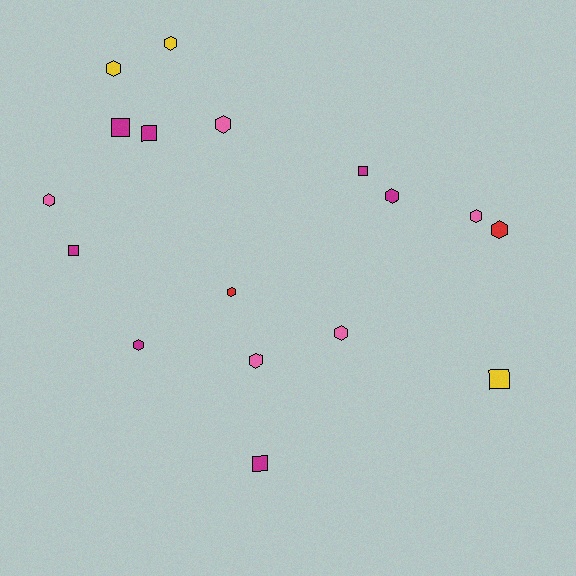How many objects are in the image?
There are 17 objects.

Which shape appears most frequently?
Hexagon, with 11 objects.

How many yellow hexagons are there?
There are 2 yellow hexagons.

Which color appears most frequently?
Magenta, with 7 objects.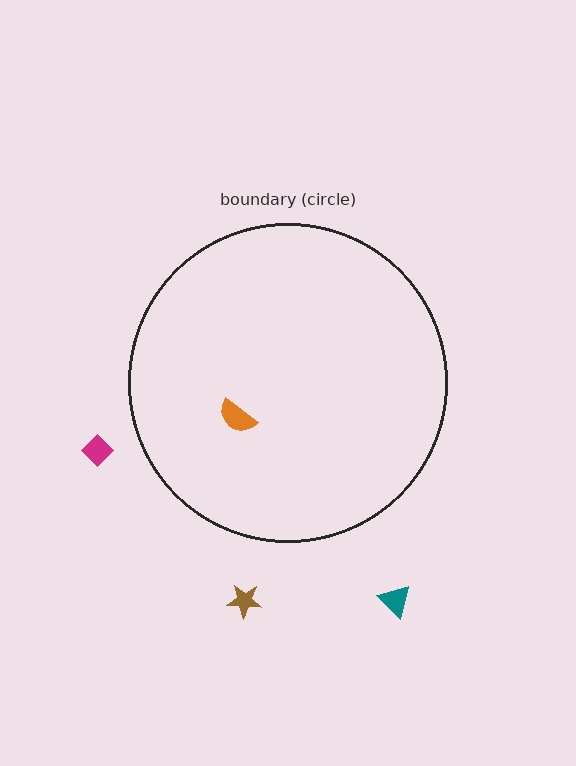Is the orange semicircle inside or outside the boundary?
Inside.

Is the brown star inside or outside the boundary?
Outside.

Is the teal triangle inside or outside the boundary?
Outside.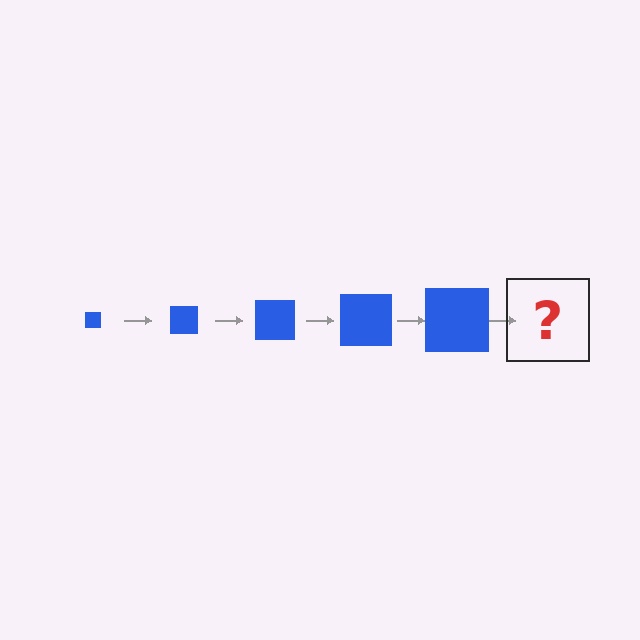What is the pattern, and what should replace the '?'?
The pattern is that the square gets progressively larger each step. The '?' should be a blue square, larger than the previous one.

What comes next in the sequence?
The next element should be a blue square, larger than the previous one.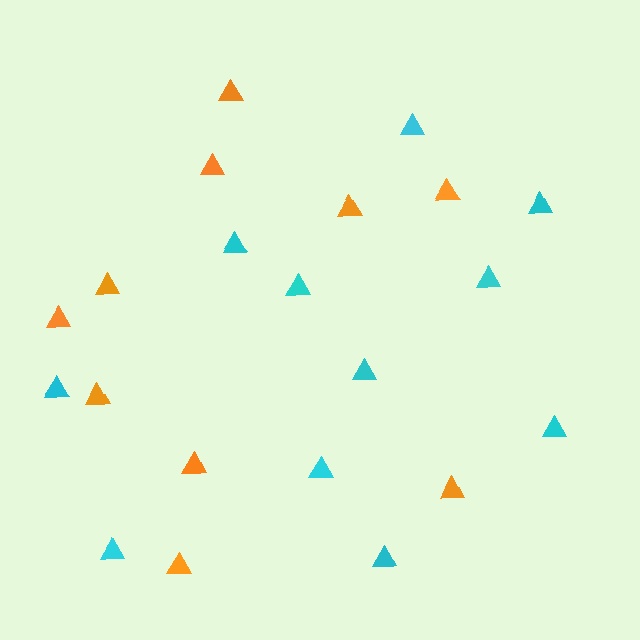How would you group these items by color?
There are 2 groups: one group of cyan triangles (11) and one group of orange triangles (10).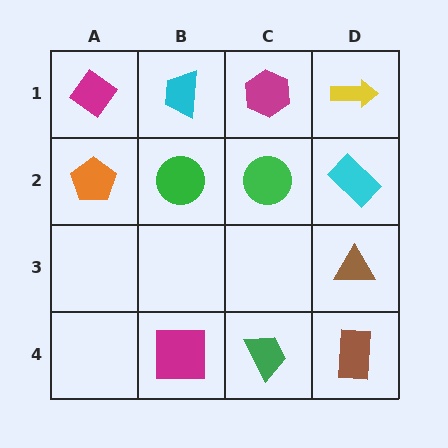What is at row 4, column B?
A magenta square.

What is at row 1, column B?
A cyan trapezoid.